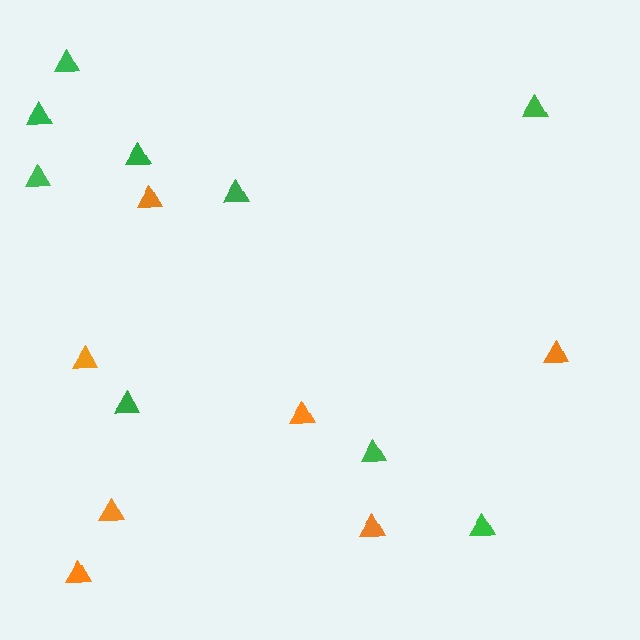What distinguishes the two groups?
There are 2 groups: one group of green triangles (9) and one group of orange triangles (7).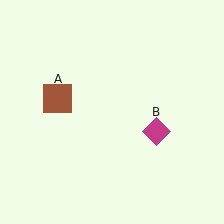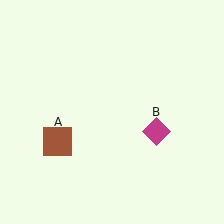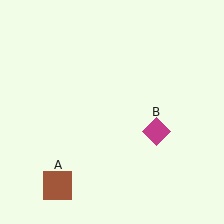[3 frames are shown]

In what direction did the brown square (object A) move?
The brown square (object A) moved down.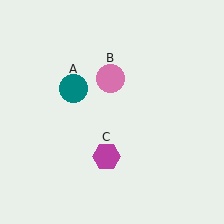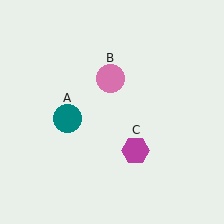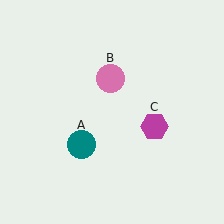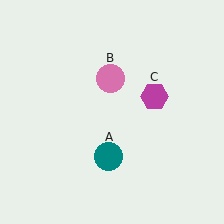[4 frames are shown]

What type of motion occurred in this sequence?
The teal circle (object A), magenta hexagon (object C) rotated counterclockwise around the center of the scene.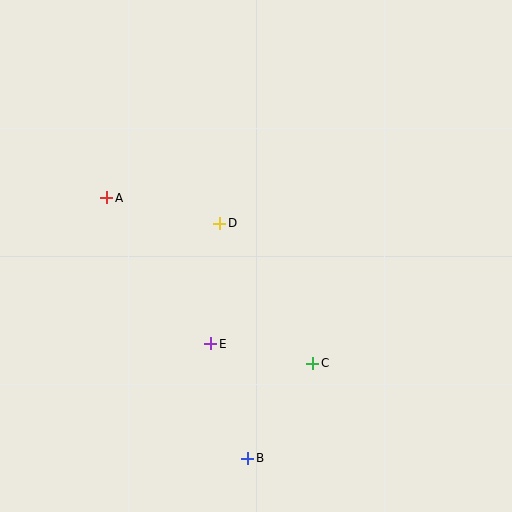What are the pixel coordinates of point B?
Point B is at (248, 458).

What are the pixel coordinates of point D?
Point D is at (220, 223).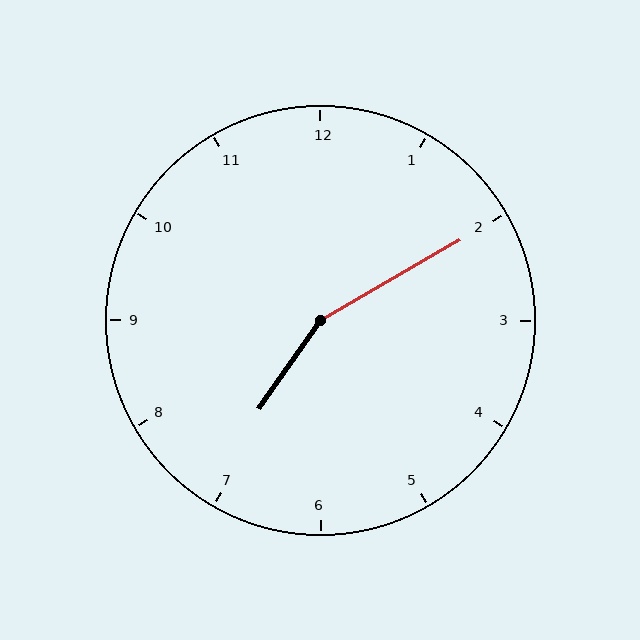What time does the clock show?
7:10.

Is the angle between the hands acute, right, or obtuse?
It is obtuse.